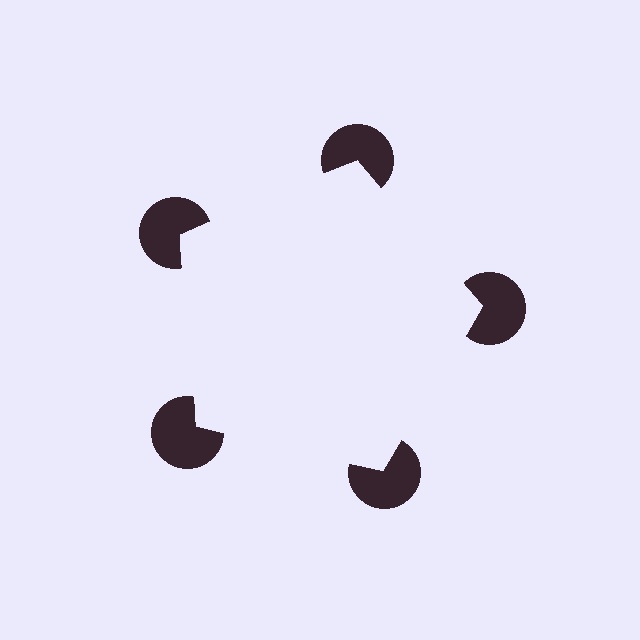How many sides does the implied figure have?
5 sides.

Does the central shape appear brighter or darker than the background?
It typically appears slightly brighter than the background, even though no actual brightness change is drawn.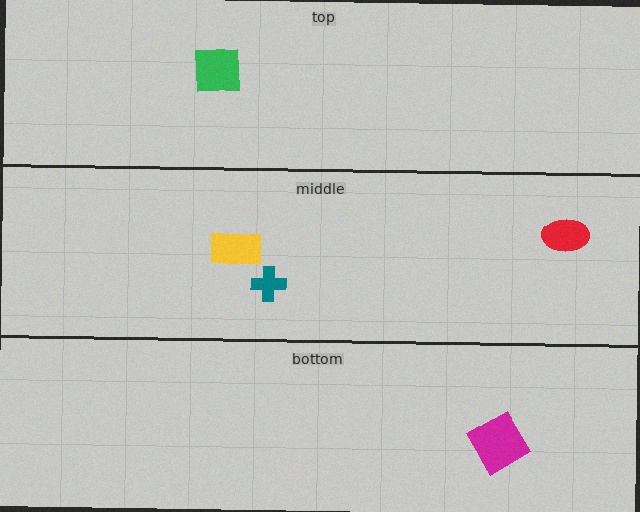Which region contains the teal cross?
The middle region.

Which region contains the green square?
The top region.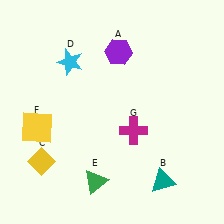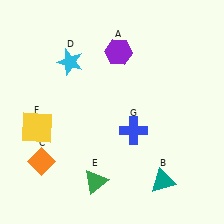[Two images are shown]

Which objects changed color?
C changed from yellow to orange. G changed from magenta to blue.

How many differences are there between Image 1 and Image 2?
There are 2 differences between the two images.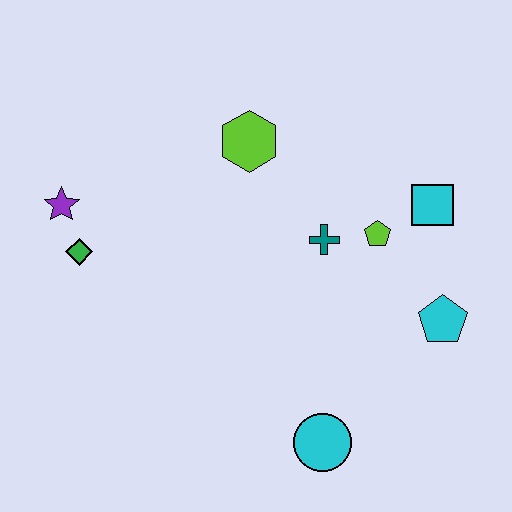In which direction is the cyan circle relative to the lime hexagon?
The cyan circle is below the lime hexagon.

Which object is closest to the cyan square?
The lime pentagon is closest to the cyan square.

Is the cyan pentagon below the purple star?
Yes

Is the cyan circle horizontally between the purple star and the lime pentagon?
Yes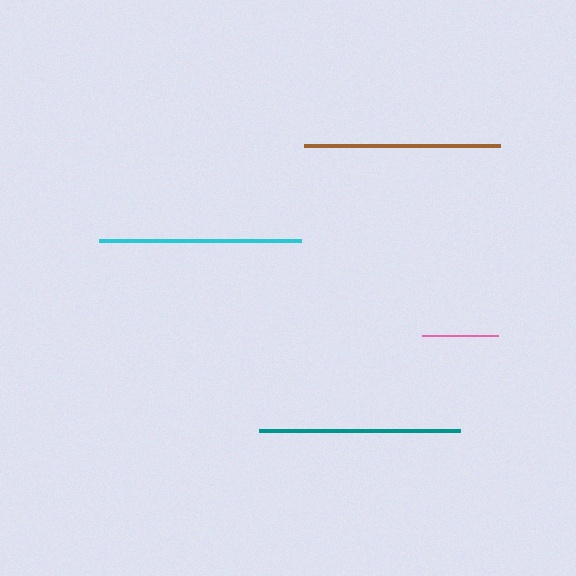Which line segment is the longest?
The cyan line is the longest at approximately 202 pixels.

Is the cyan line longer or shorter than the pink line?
The cyan line is longer than the pink line.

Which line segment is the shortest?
The pink line is the shortest at approximately 76 pixels.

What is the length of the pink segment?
The pink segment is approximately 76 pixels long.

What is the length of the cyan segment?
The cyan segment is approximately 202 pixels long.